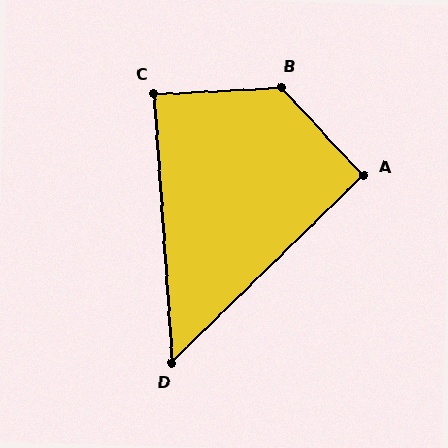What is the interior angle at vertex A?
Approximately 91 degrees (approximately right).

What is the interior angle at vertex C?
Approximately 89 degrees (approximately right).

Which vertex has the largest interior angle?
B, at approximately 130 degrees.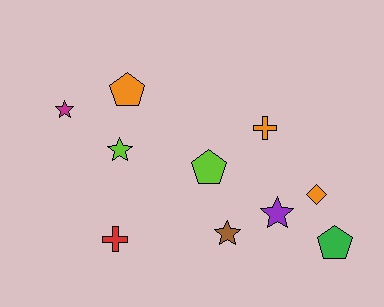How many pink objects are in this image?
There are no pink objects.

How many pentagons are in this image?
There are 3 pentagons.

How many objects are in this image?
There are 10 objects.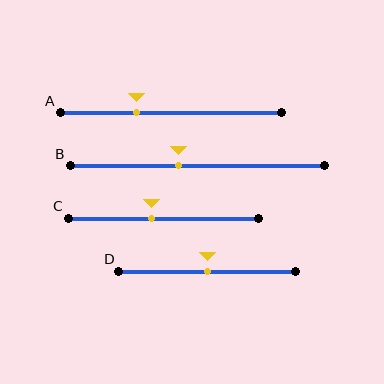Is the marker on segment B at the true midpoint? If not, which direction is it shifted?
No, the marker on segment B is shifted to the left by about 7% of the segment length.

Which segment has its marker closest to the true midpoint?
Segment D has its marker closest to the true midpoint.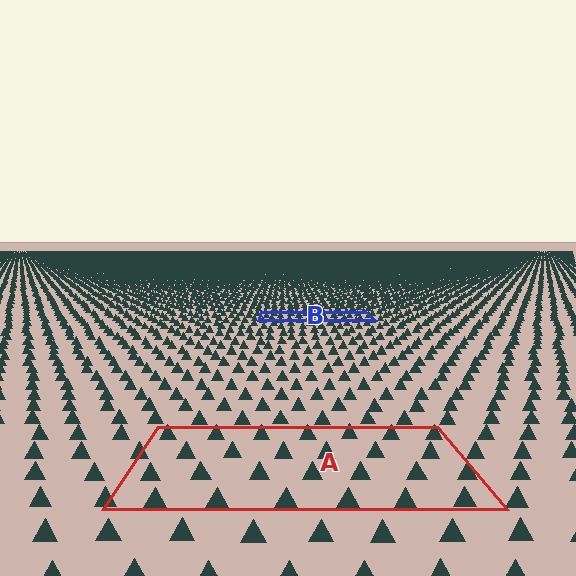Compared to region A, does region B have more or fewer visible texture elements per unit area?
Region B has more texture elements per unit area — they are packed more densely because it is farther away.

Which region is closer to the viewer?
Region A is closer. The texture elements there are larger and more spread out.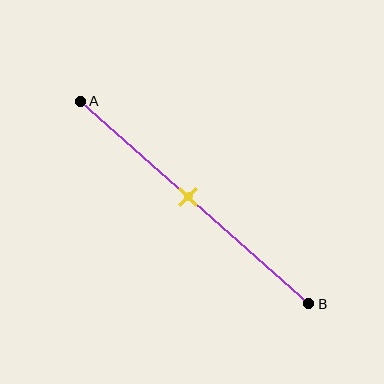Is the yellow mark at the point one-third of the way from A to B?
No, the mark is at about 45% from A, not at the 33% one-third point.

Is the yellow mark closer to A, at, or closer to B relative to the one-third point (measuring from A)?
The yellow mark is closer to point B than the one-third point of segment AB.